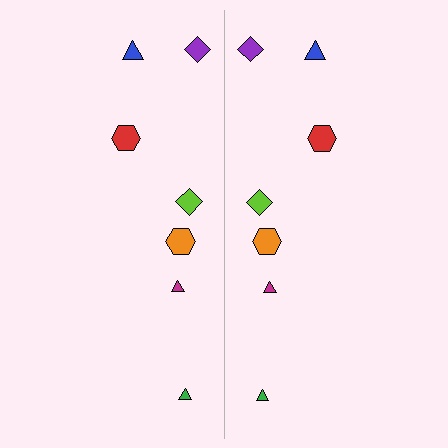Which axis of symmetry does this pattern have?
The pattern has a vertical axis of symmetry running through the center of the image.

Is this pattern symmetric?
Yes, this pattern has bilateral (reflection) symmetry.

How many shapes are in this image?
There are 14 shapes in this image.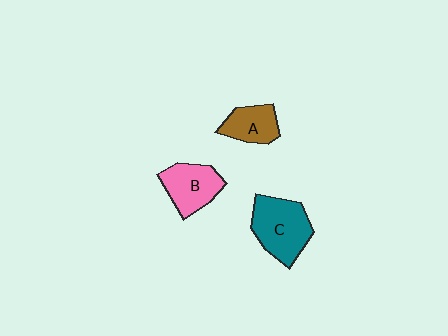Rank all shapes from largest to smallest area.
From largest to smallest: C (teal), B (pink), A (brown).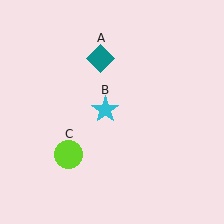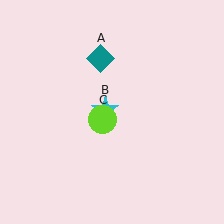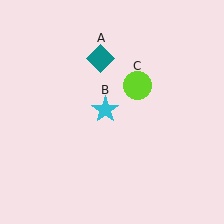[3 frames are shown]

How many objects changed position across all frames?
1 object changed position: lime circle (object C).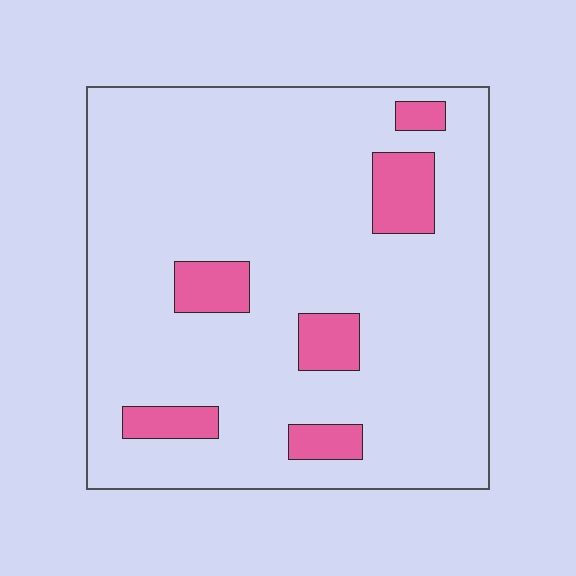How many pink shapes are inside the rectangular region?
6.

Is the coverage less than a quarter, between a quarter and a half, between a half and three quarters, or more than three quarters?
Less than a quarter.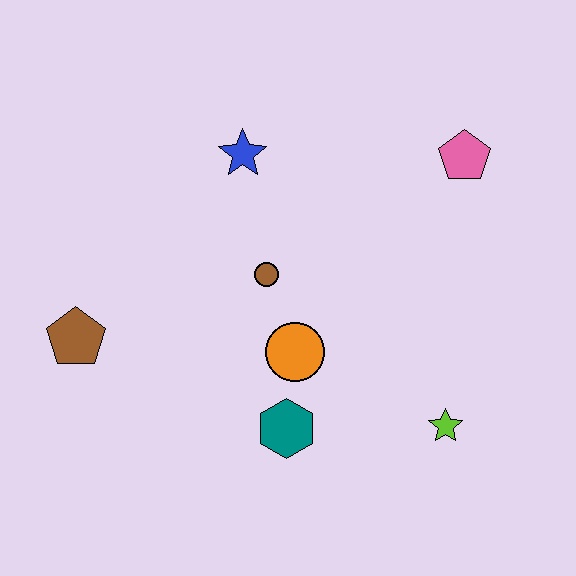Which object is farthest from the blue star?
The lime star is farthest from the blue star.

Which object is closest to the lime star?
The teal hexagon is closest to the lime star.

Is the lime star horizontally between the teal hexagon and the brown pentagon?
No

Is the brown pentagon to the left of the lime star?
Yes